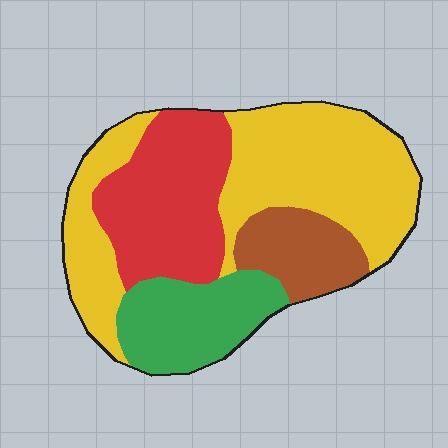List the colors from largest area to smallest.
From largest to smallest: yellow, red, green, brown.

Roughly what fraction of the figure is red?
Red covers 26% of the figure.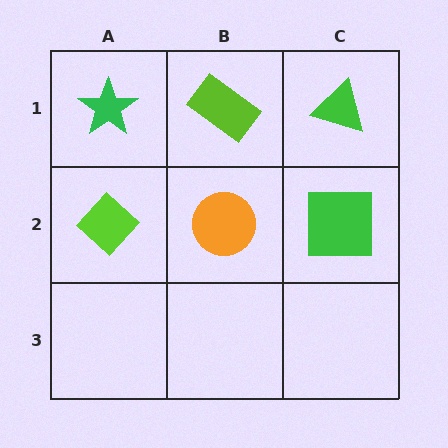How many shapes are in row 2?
3 shapes.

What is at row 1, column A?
A green star.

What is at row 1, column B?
A lime rectangle.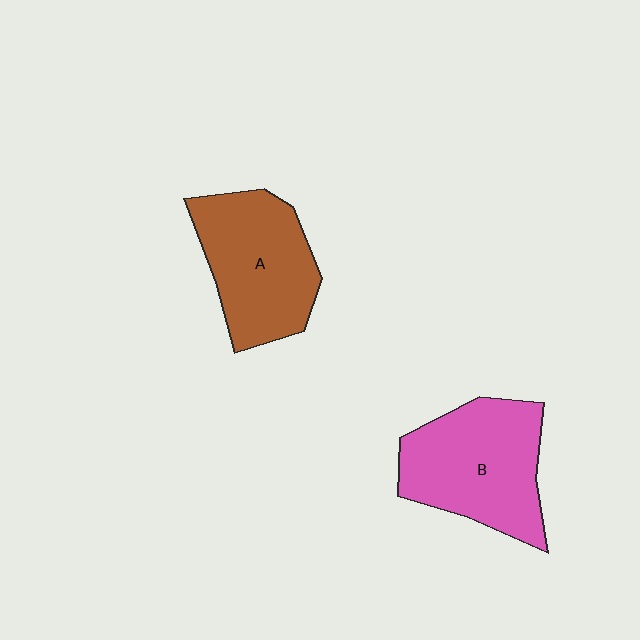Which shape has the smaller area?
Shape A (brown).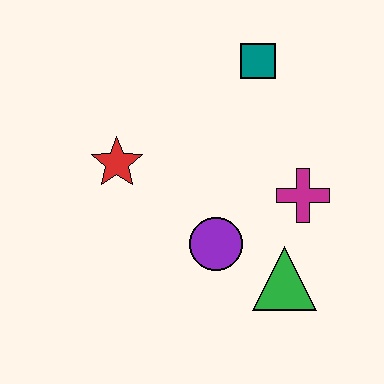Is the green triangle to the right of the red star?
Yes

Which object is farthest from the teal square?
The green triangle is farthest from the teal square.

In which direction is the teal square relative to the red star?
The teal square is to the right of the red star.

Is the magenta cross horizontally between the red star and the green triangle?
No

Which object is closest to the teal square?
The magenta cross is closest to the teal square.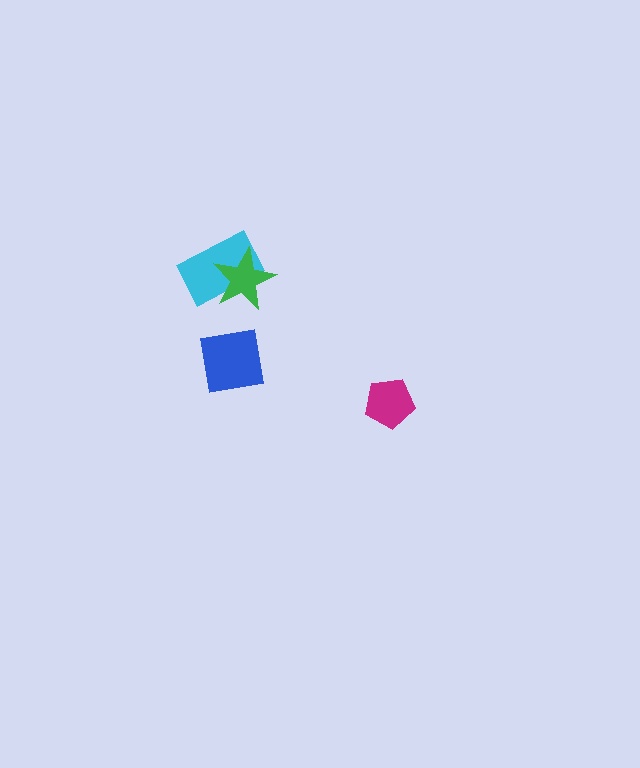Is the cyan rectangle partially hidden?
Yes, it is partially covered by another shape.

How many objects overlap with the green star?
1 object overlaps with the green star.